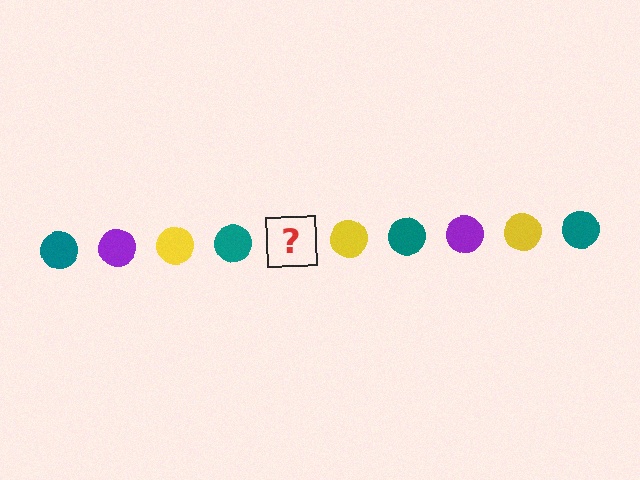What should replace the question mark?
The question mark should be replaced with a purple circle.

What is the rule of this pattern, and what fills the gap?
The rule is that the pattern cycles through teal, purple, yellow circles. The gap should be filled with a purple circle.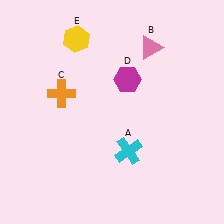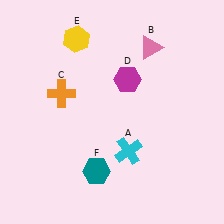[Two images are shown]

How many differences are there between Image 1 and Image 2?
There is 1 difference between the two images.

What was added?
A teal hexagon (F) was added in Image 2.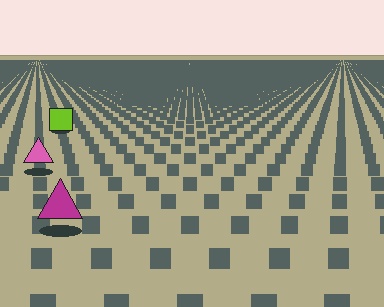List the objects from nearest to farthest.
From nearest to farthest: the magenta triangle, the pink triangle, the lime square.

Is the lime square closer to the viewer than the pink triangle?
No. The pink triangle is closer — you can tell from the texture gradient: the ground texture is coarser near it.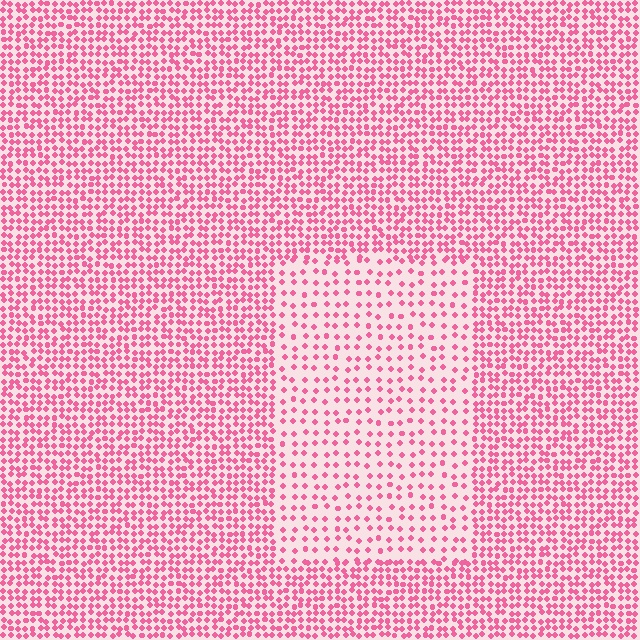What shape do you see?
I see a rectangle.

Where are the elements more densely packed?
The elements are more densely packed outside the rectangle boundary.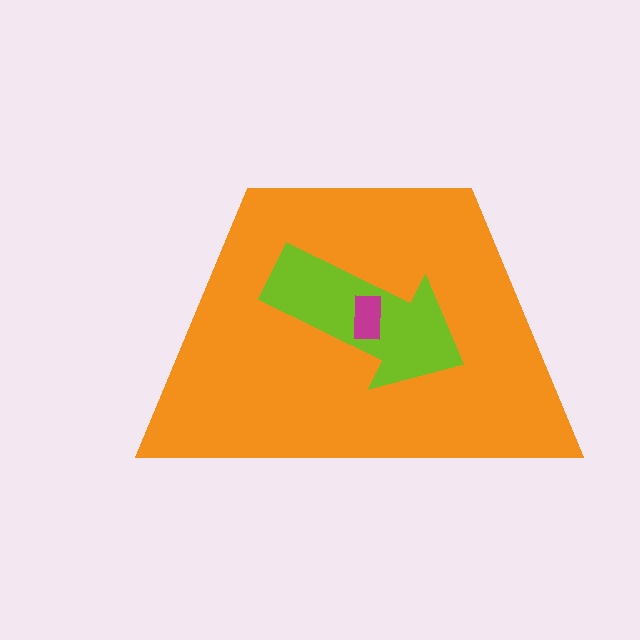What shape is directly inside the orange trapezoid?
The lime arrow.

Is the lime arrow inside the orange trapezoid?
Yes.